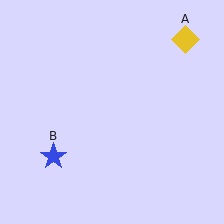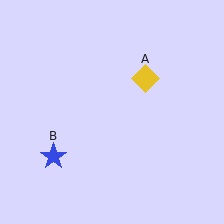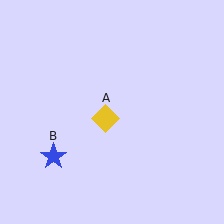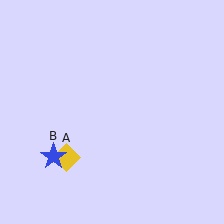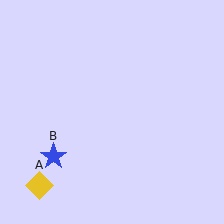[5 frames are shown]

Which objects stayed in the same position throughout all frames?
Blue star (object B) remained stationary.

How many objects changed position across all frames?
1 object changed position: yellow diamond (object A).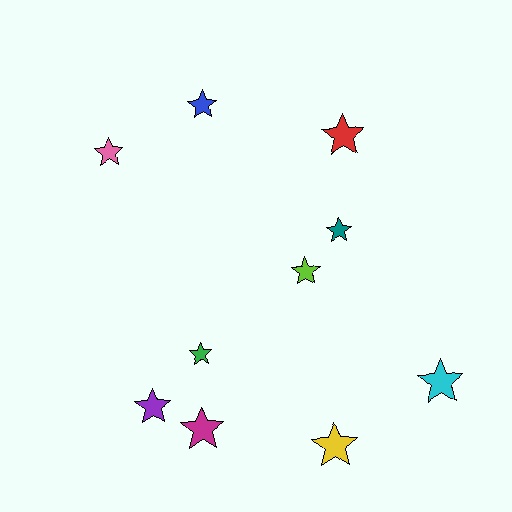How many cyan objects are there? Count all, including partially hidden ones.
There is 1 cyan object.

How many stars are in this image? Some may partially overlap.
There are 10 stars.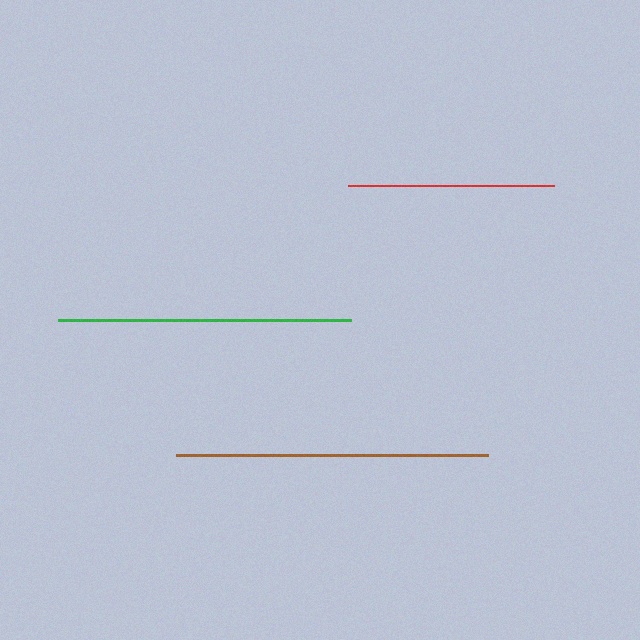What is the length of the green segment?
The green segment is approximately 293 pixels long.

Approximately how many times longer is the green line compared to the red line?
The green line is approximately 1.4 times the length of the red line.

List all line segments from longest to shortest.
From longest to shortest: brown, green, red.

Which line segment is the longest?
The brown line is the longest at approximately 313 pixels.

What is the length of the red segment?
The red segment is approximately 206 pixels long.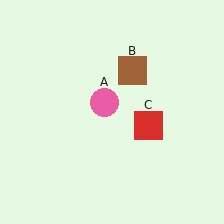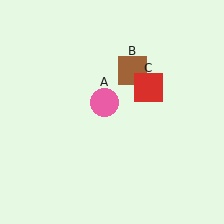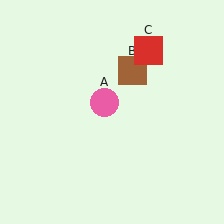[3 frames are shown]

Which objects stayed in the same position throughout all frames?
Pink circle (object A) and brown square (object B) remained stationary.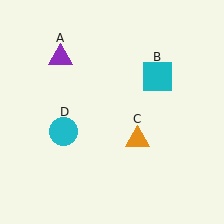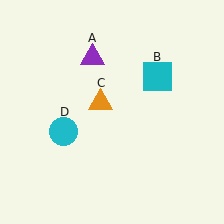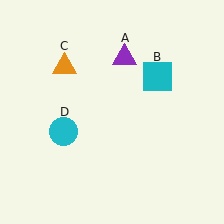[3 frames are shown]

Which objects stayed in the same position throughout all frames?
Cyan square (object B) and cyan circle (object D) remained stationary.